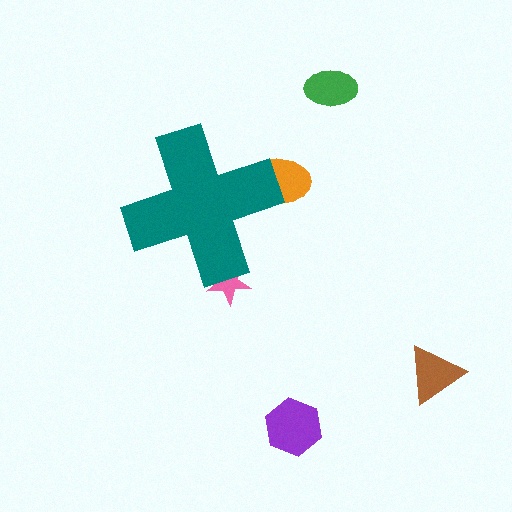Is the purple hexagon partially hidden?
No, the purple hexagon is fully visible.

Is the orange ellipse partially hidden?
Yes, the orange ellipse is partially hidden behind the teal cross.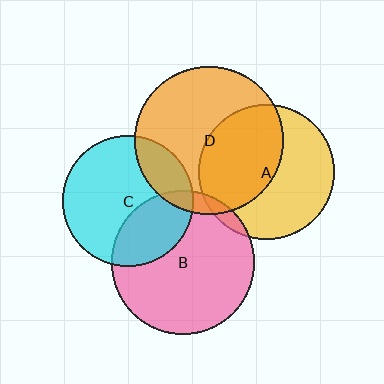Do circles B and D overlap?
Yes.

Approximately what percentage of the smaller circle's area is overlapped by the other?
Approximately 5%.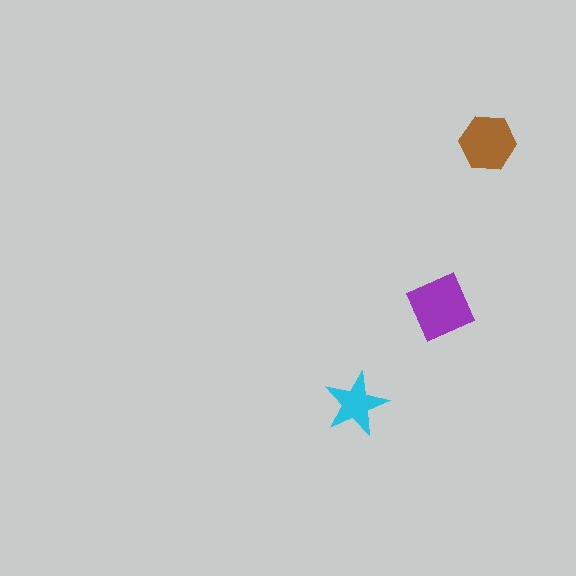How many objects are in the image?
There are 3 objects in the image.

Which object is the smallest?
The cyan star.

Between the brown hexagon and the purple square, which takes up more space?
The purple square.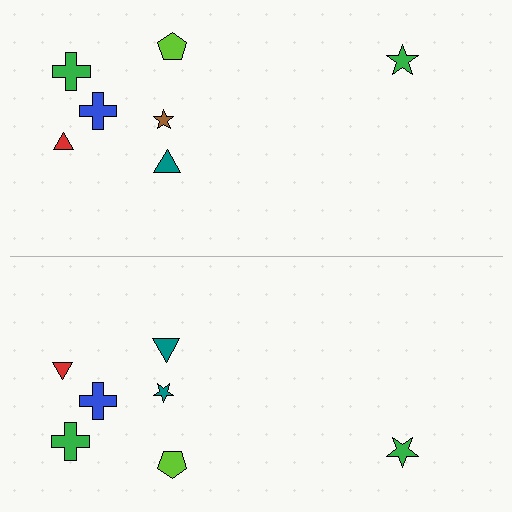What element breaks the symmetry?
The teal star on the bottom side breaks the symmetry — its mirror counterpart is brown.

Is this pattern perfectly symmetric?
No, the pattern is not perfectly symmetric. The teal star on the bottom side breaks the symmetry — its mirror counterpart is brown.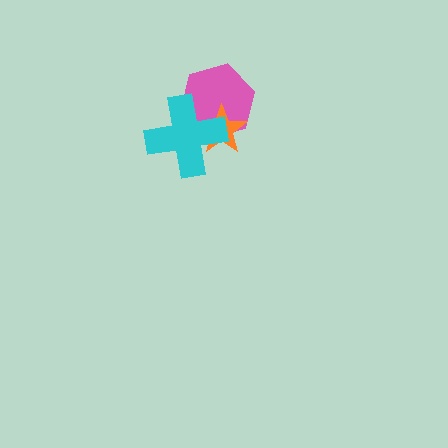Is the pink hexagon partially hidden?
Yes, it is partially covered by another shape.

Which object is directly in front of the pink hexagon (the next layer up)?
The orange star is directly in front of the pink hexagon.